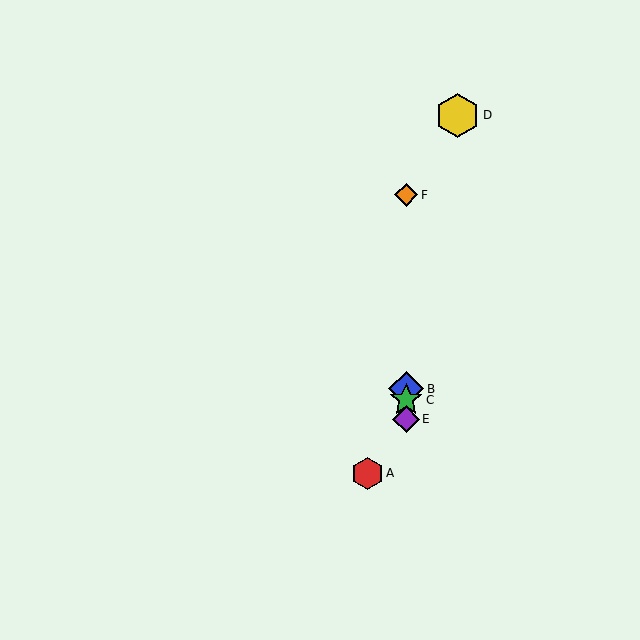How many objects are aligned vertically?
4 objects (B, C, E, F) are aligned vertically.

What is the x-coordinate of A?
Object A is at x≈368.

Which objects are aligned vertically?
Objects B, C, E, F are aligned vertically.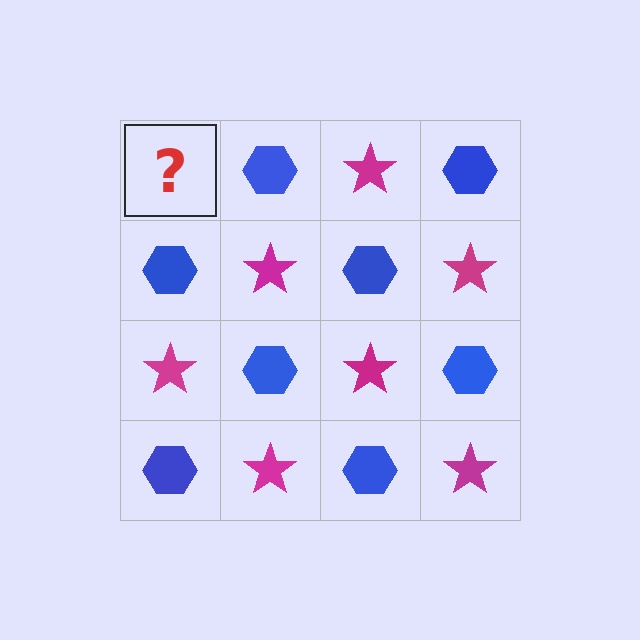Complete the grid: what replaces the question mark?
The question mark should be replaced with a magenta star.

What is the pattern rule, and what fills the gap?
The rule is that it alternates magenta star and blue hexagon in a checkerboard pattern. The gap should be filled with a magenta star.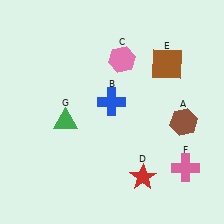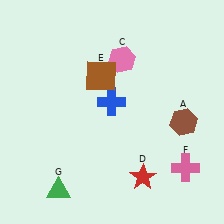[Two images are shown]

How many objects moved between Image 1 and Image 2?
2 objects moved between the two images.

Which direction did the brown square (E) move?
The brown square (E) moved left.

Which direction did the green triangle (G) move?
The green triangle (G) moved down.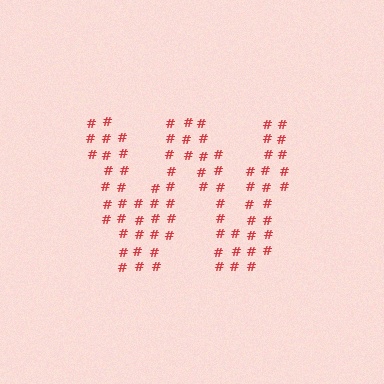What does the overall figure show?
The overall figure shows the letter W.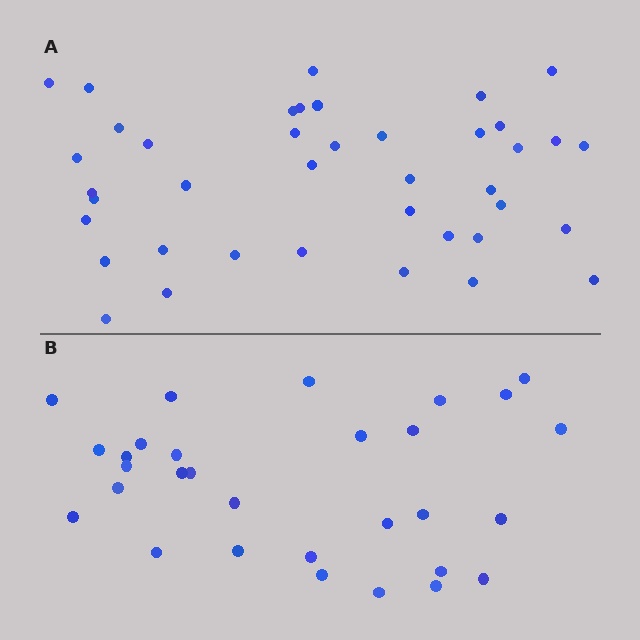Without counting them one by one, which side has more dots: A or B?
Region A (the top region) has more dots.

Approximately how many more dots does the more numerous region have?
Region A has roughly 10 or so more dots than region B.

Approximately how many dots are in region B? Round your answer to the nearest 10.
About 30 dots.